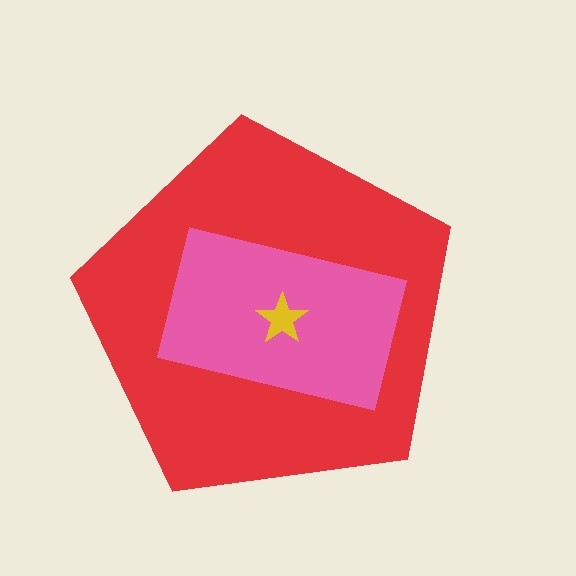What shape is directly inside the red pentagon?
The pink rectangle.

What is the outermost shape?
The red pentagon.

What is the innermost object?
The yellow star.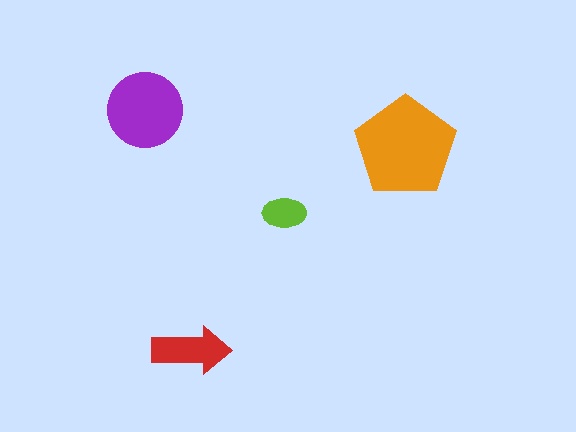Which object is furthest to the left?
The purple circle is leftmost.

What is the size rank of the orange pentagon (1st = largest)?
1st.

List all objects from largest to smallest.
The orange pentagon, the purple circle, the red arrow, the lime ellipse.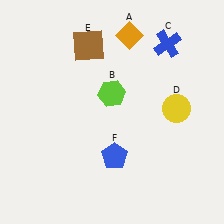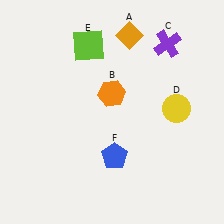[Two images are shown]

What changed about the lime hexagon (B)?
In Image 1, B is lime. In Image 2, it changed to orange.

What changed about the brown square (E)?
In Image 1, E is brown. In Image 2, it changed to lime.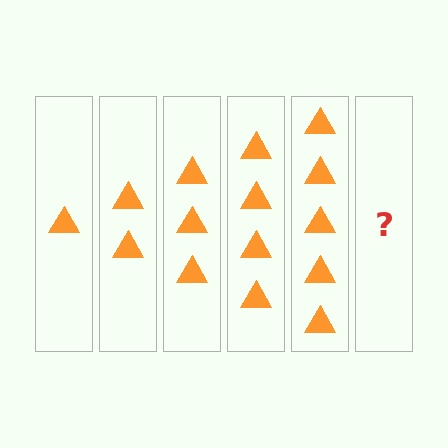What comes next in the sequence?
The next element should be 6 triangles.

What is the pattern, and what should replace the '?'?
The pattern is that each step adds one more triangle. The '?' should be 6 triangles.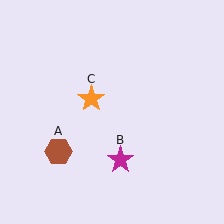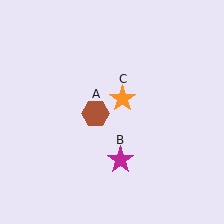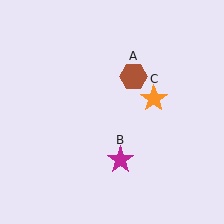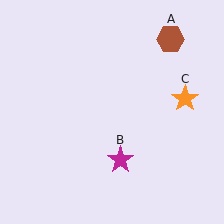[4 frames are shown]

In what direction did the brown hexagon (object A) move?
The brown hexagon (object A) moved up and to the right.